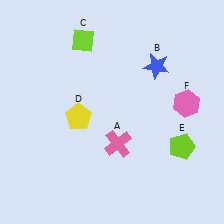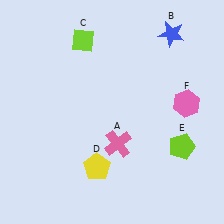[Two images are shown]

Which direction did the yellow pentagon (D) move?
The yellow pentagon (D) moved down.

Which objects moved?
The objects that moved are: the blue star (B), the yellow pentagon (D).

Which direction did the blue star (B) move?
The blue star (B) moved up.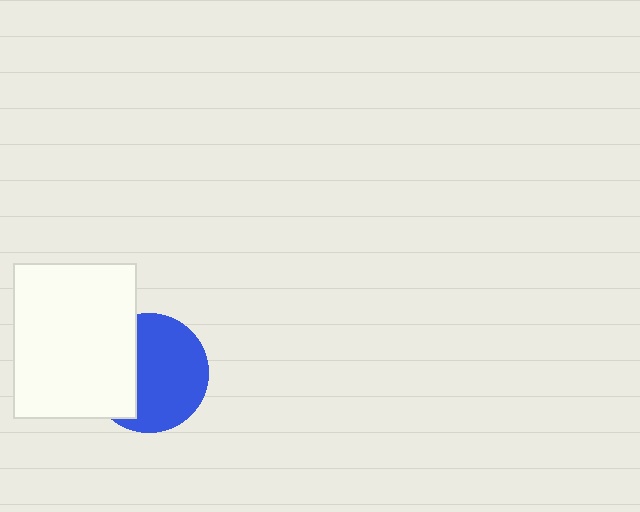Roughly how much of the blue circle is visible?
About half of it is visible (roughly 64%).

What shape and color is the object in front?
The object in front is a white rectangle.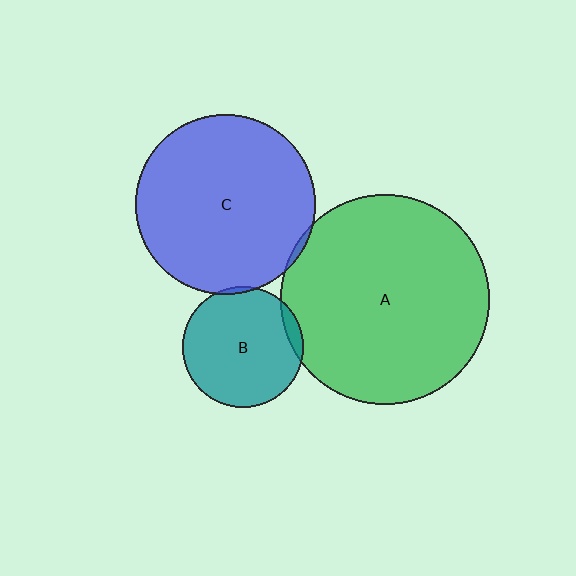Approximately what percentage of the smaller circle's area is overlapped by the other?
Approximately 5%.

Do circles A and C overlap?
Yes.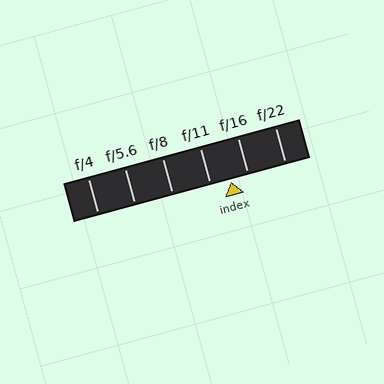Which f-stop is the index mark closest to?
The index mark is closest to f/16.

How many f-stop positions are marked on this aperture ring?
There are 6 f-stop positions marked.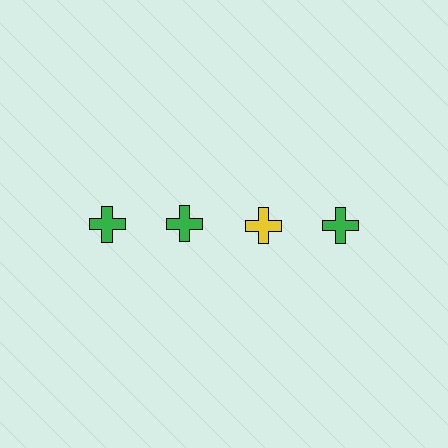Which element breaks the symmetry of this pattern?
The yellow cross in the top row, center column breaks the symmetry. All other shapes are green crosses.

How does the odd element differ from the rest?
It has a different color: yellow instead of green.